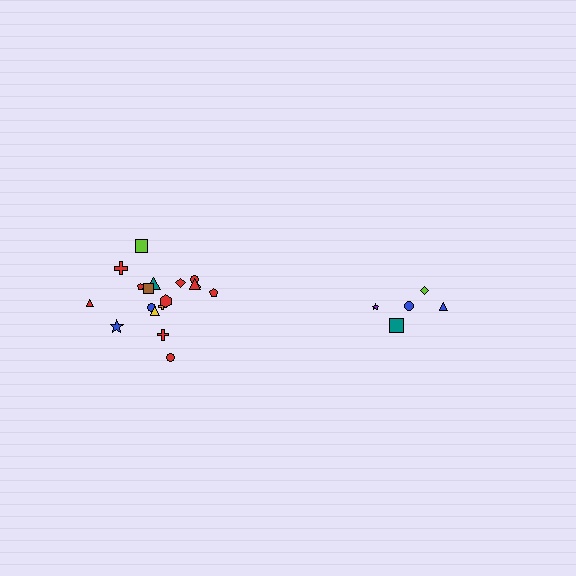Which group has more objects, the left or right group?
The left group.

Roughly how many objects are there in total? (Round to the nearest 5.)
Roughly 25 objects in total.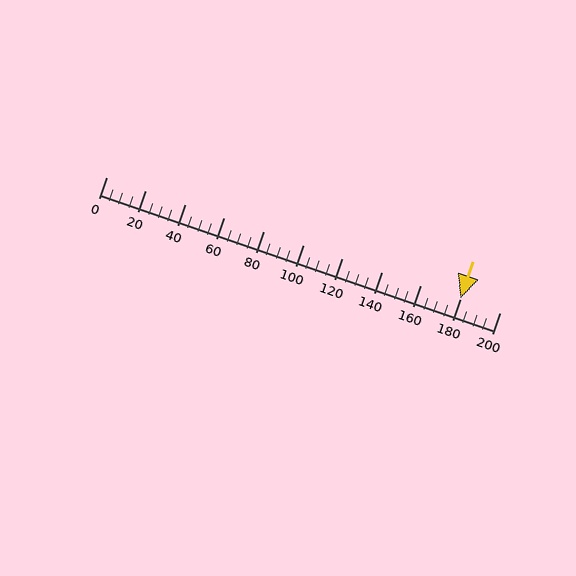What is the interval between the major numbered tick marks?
The major tick marks are spaced 20 units apart.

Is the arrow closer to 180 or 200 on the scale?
The arrow is closer to 180.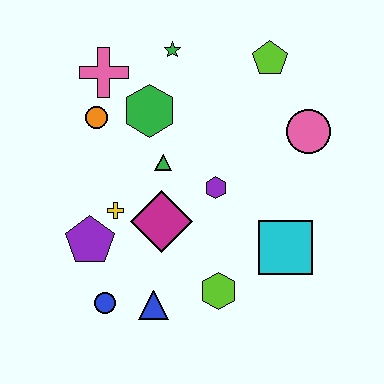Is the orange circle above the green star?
No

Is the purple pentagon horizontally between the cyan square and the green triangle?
No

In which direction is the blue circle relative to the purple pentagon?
The blue circle is below the purple pentagon.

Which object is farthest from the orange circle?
The cyan square is farthest from the orange circle.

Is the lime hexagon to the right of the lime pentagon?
No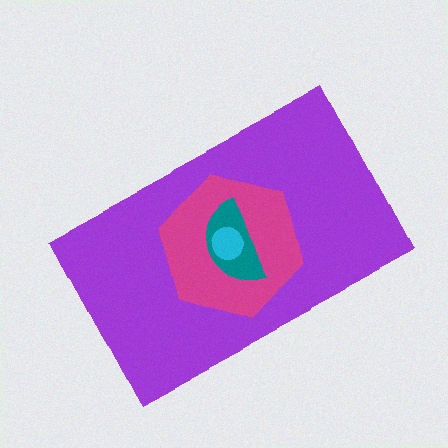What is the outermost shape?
The purple rectangle.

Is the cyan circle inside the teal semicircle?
Yes.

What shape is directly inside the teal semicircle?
The cyan circle.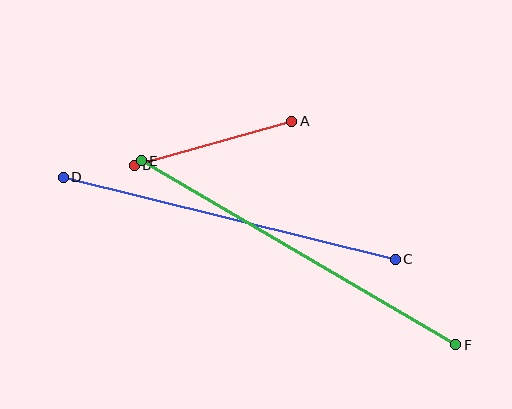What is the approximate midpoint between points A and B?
The midpoint is at approximately (213, 143) pixels.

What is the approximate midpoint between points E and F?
The midpoint is at approximately (299, 253) pixels.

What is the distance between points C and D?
The distance is approximately 342 pixels.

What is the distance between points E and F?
The distance is approximately 364 pixels.